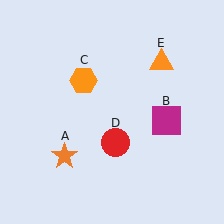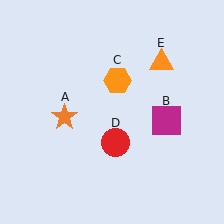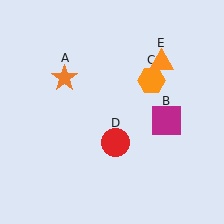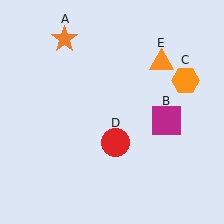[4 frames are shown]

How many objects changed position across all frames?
2 objects changed position: orange star (object A), orange hexagon (object C).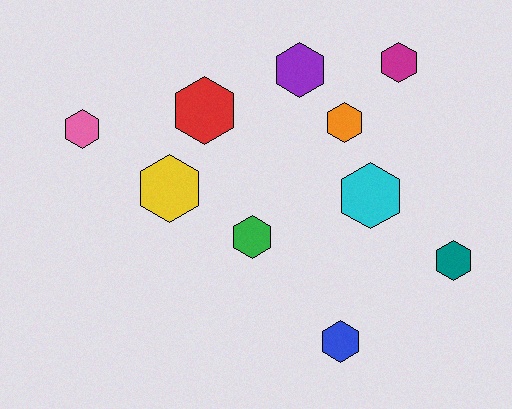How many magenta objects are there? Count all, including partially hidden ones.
There is 1 magenta object.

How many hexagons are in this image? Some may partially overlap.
There are 10 hexagons.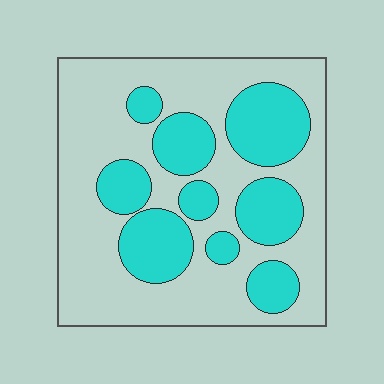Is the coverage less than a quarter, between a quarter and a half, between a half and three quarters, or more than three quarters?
Between a quarter and a half.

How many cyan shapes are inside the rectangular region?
9.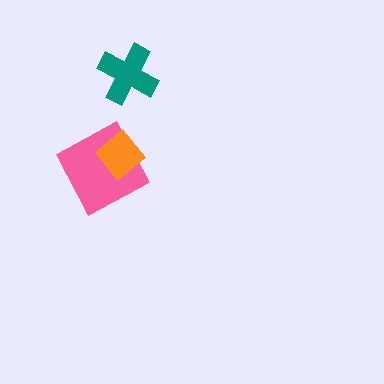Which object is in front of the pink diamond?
The orange diamond is in front of the pink diamond.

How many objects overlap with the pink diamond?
1 object overlaps with the pink diamond.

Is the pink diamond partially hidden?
Yes, it is partially covered by another shape.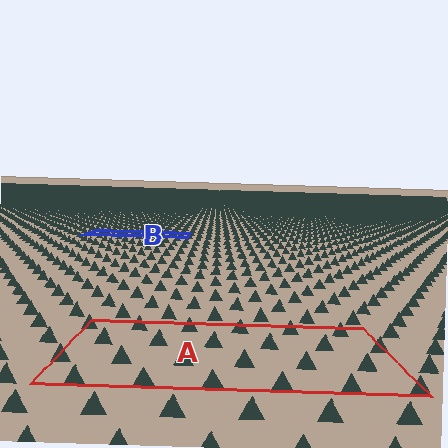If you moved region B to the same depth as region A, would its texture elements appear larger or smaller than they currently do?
They would appear larger. At a closer depth, the same texture elements are projected at a bigger on-screen size.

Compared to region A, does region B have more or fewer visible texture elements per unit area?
Region B has more texture elements per unit area — they are packed more densely because it is farther away.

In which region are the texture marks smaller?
The texture marks are smaller in region B, because it is farther away.